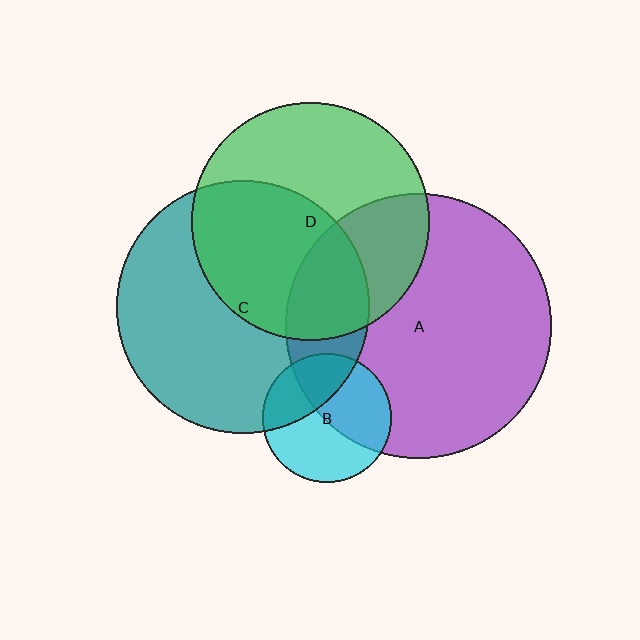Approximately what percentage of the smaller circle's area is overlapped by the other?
Approximately 30%.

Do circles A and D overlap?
Yes.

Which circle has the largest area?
Circle A (purple).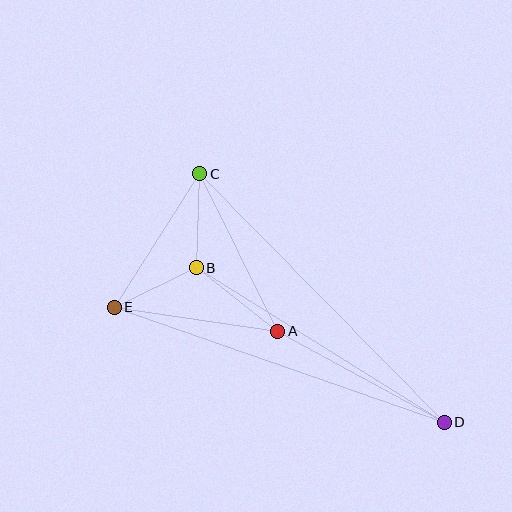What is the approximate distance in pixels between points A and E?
The distance between A and E is approximately 165 pixels.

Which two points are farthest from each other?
Points D and E are farthest from each other.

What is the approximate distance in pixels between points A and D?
The distance between A and D is approximately 190 pixels.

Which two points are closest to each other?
Points B and E are closest to each other.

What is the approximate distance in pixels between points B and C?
The distance between B and C is approximately 94 pixels.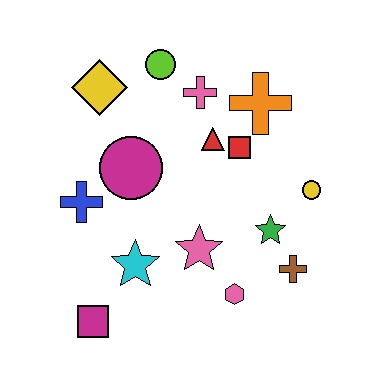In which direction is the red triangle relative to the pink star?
The red triangle is above the pink star.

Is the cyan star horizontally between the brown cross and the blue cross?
Yes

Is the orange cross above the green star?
Yes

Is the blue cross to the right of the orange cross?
No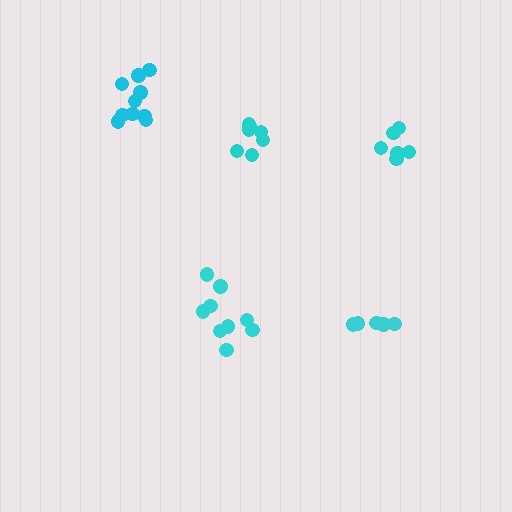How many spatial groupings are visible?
There are 5 spatial groupings.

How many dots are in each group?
Group 1: 7 dots, Group 2: 11 dots, Group 3: 9 dots, Group 4: 6 dots, Group 5: 5 dots (38 total).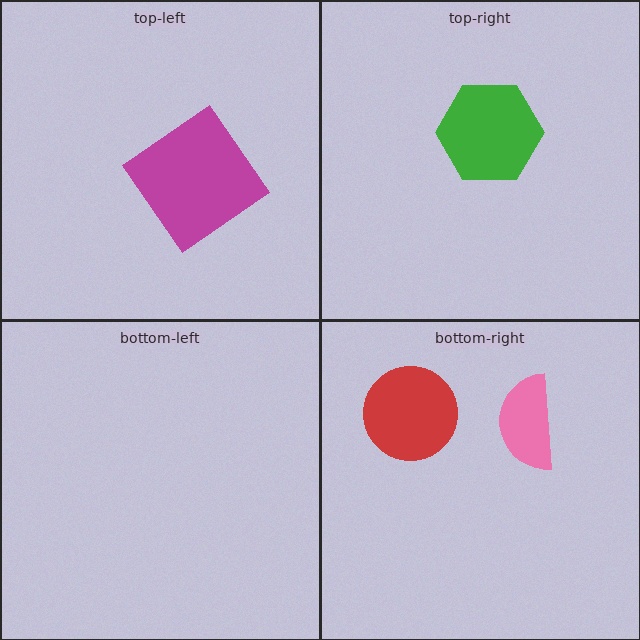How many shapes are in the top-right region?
1.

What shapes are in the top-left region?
The magenta diamond.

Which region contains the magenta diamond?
The top-left region.